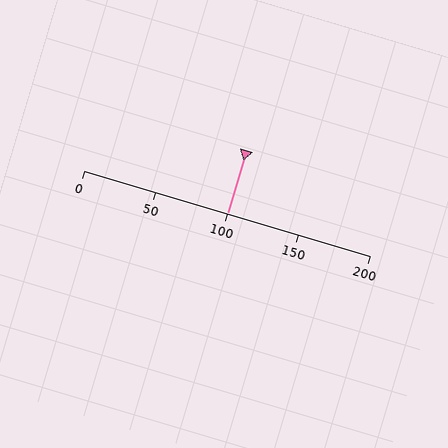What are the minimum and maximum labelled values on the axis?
The axis runs from 0 to 200.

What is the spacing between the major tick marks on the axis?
The major ticks are spaced 50 apart.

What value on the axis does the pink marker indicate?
The marker indicates approximately 100.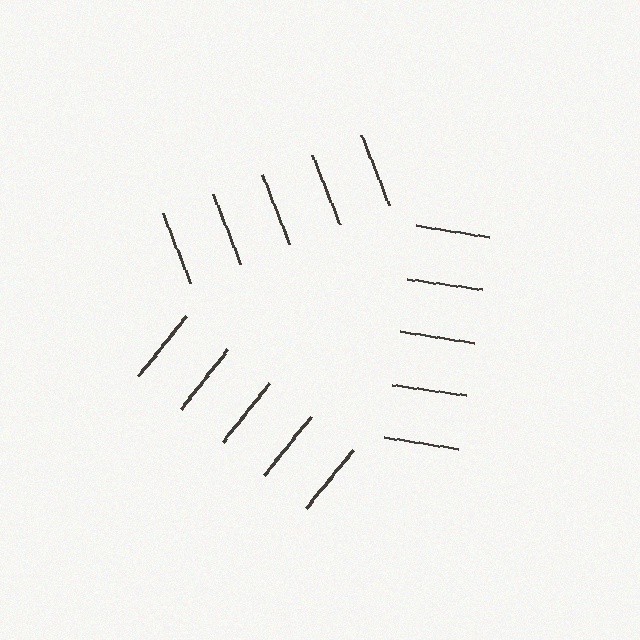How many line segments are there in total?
15 — 5 along each of the 3 edges.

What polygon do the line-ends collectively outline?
An illusory triangle — the line segments terminate on its edges but no continuous stroke is drawn.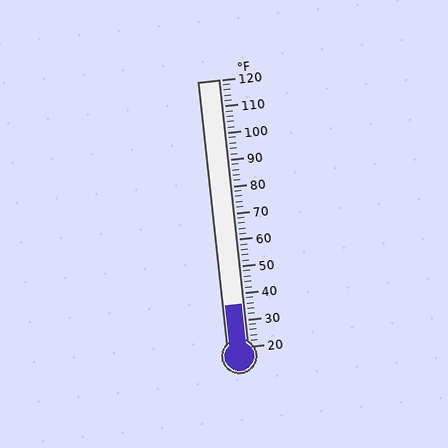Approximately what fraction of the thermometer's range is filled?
The thermometer is filled to approximately 15% of its range.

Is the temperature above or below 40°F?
The temperature is below 40°F.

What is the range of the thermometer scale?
The thermometer scale ranges from 20°F to 120°F.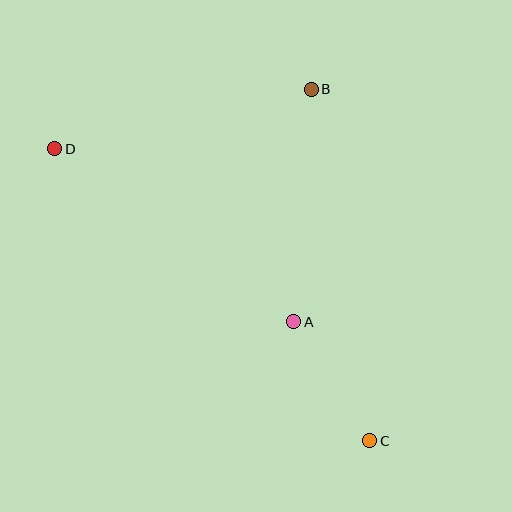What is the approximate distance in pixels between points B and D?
The distance between B and D is approximately 263 pixels.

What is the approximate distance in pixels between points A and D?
The distance between A and D is approximately 295 pixels.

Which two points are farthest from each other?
Points C and D are farthest from each other.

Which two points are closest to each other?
Points A and C are closest to each other.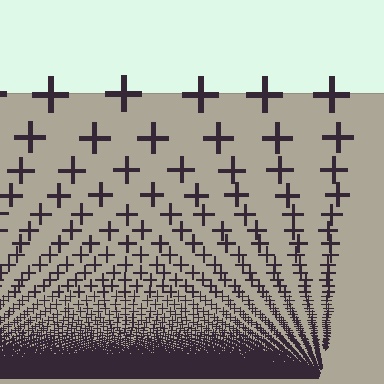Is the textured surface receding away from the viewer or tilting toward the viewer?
The surface appears to tilt toward the viewer. Texture elements get larger and sparser toward the top.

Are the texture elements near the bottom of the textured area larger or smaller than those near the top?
Smaller. The gradient is inverted — elements near the bottom are smaller and denser.